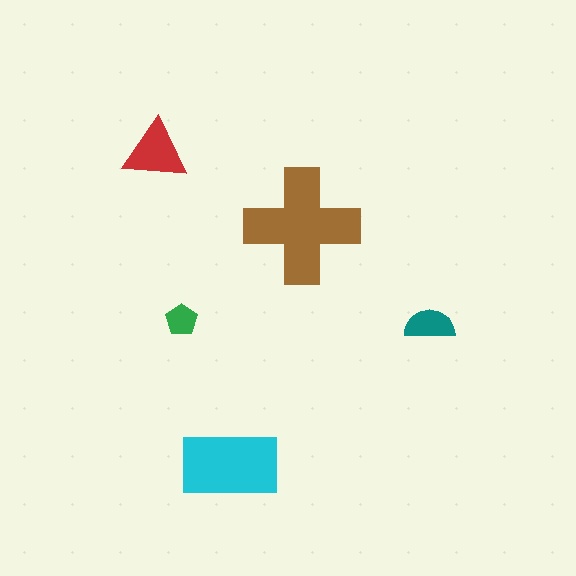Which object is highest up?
The red triangle is topmost.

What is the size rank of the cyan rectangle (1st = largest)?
2nd.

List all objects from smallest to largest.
The green pentagon, the teal semicircle, the red triangle, the cyan rectangle, the brown cross.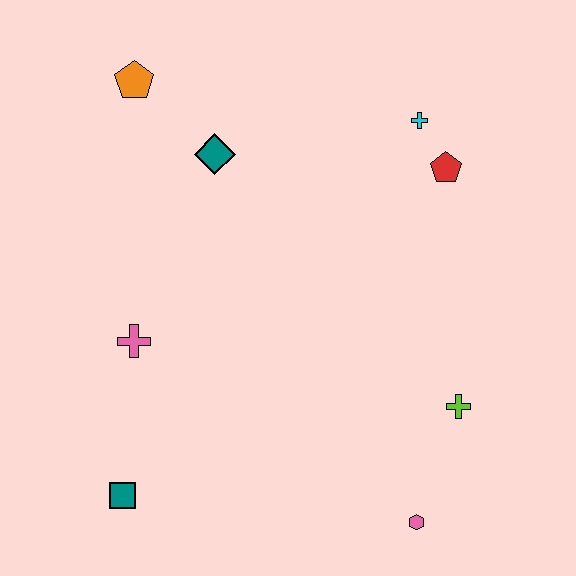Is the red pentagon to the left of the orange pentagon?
No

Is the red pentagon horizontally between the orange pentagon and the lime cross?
Yes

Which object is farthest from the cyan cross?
The teal square is farthest from the cyan cross.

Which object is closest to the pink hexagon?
The lime cross is closest to the pink hexagon.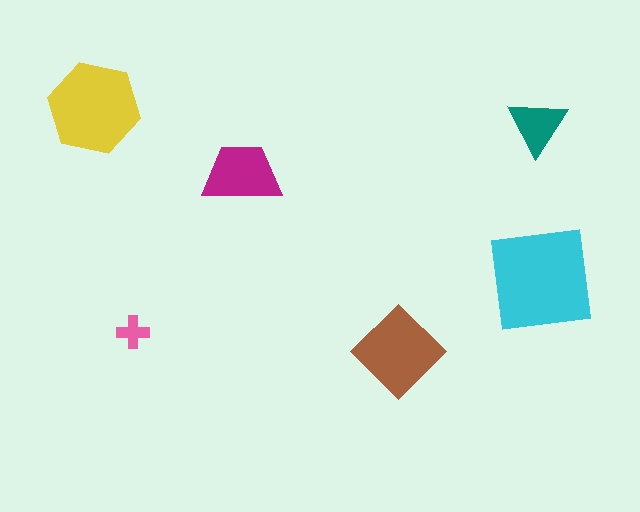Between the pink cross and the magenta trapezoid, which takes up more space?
The magenta trapezoid.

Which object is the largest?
The cyan square.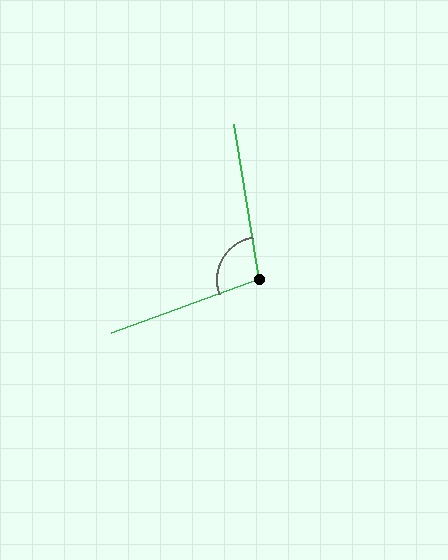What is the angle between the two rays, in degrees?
Approximately 101 degrees.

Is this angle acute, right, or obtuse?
It is obtuse.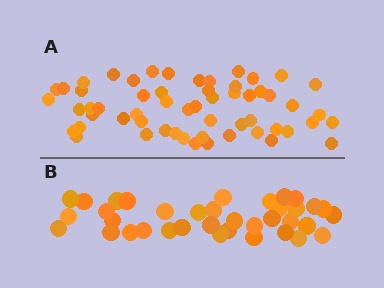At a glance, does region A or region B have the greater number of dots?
Region A (the top region) has more dots.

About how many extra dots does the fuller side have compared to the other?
Region A has approximately 20 more dots than region B.